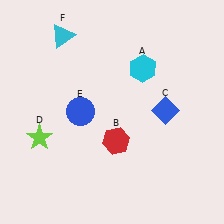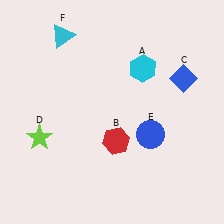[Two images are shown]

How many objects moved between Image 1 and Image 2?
2 objects moved between the two images.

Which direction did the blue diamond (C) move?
The blue diamond (C) moved up.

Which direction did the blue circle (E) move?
The blue circle (E) moved right.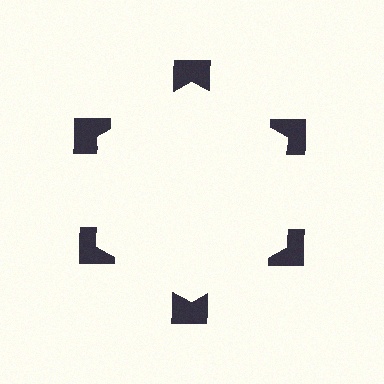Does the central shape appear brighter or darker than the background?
It typically appears slightly brighter than the background, even though no actual brightness change is drawn.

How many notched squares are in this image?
There are 6 — one at each vertex of the illusory hexagon.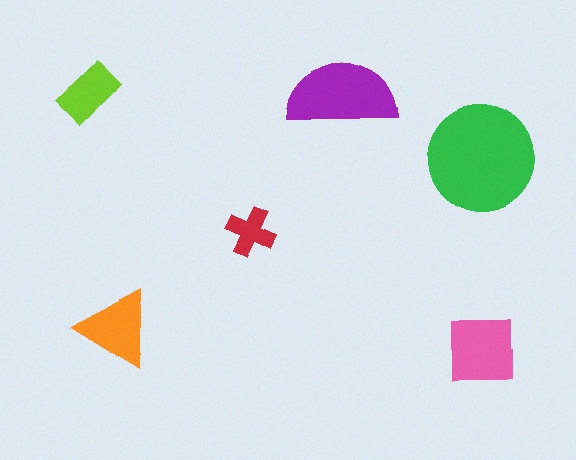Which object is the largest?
The green circle.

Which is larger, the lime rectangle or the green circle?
The green circle.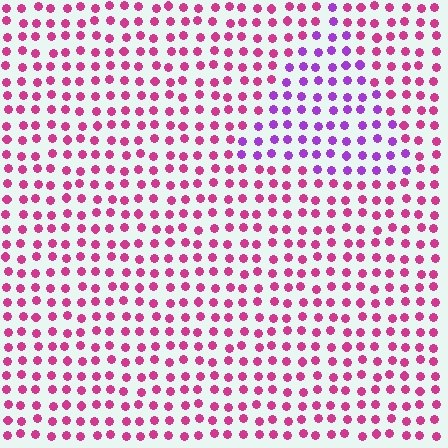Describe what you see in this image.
The image is filled with small magenta elements in a uniform arrangement. A triangle-shaped region is visible where the elements are tinted to a slightly different hue, forming a subtle color boundary.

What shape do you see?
I see a triangle.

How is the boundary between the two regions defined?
The boundary is defined purely by a slight shift in hue (about 44 degrees). Spacing, size, and orientation are identical on both sides.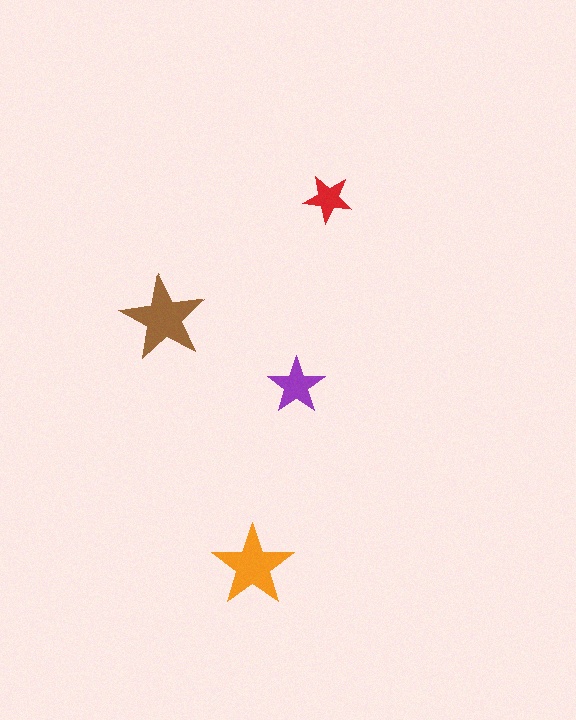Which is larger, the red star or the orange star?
The orange one.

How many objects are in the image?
There are 4 objects in the image.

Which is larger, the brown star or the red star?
The brown one.